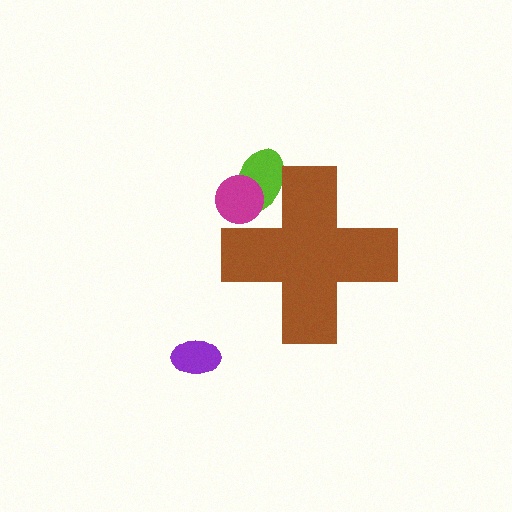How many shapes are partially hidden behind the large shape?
2 shapes are partially hidden.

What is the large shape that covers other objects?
A brown cross.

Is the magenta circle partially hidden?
Yes, the magenta circle is partially hidden behind the brown cross.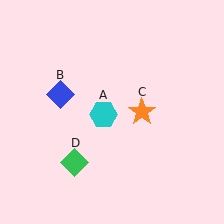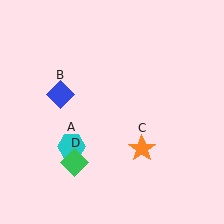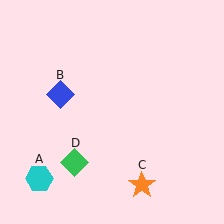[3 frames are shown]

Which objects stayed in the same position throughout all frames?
Blue diamond (object B) and green diamond (object D) remained stationary.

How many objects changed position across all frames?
2 objects changed position: cyan hexagon (object A), orange star (object C).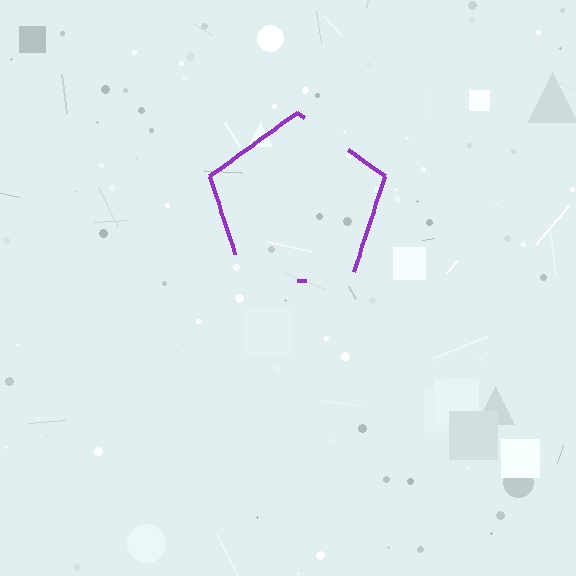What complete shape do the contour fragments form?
The contour fragments form a pentagon.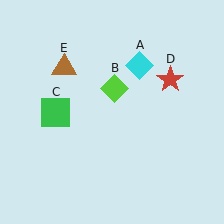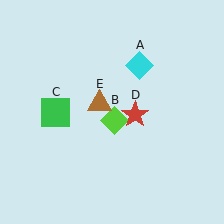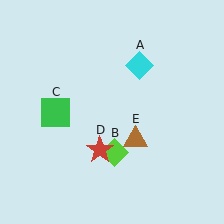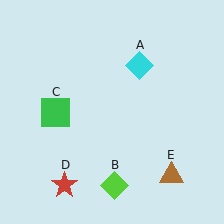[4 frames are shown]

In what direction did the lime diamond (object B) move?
The lime diamond (object B) moved down.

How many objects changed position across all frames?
3 objects changed position: lime diamond (object B), red star (object D), brown triangle (object E).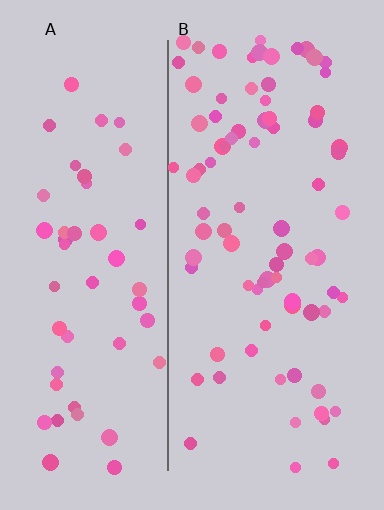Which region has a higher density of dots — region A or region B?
B (the right).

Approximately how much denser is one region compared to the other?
Approximately 1.6× — region B over region A.